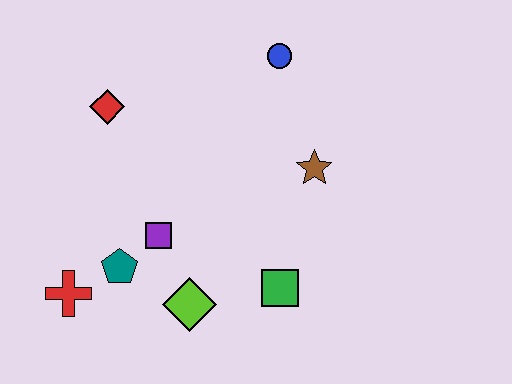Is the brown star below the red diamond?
Yes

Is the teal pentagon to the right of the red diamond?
Yes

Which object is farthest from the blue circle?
The red cross is farthest from the blue circle.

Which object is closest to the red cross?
The teal pentagon is closest to the red cross.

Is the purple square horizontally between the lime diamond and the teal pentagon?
Yes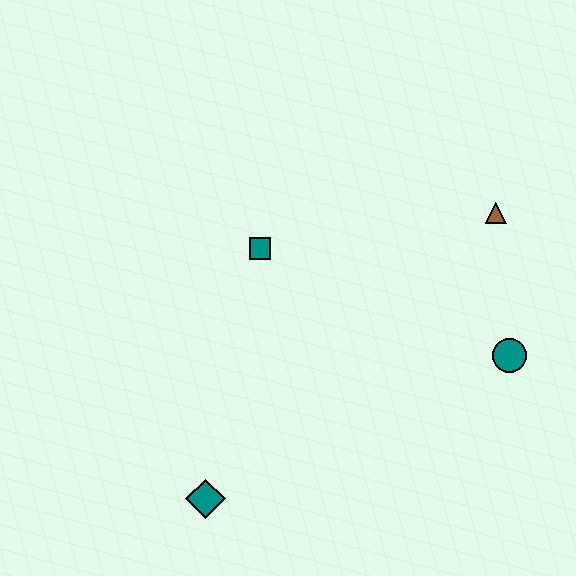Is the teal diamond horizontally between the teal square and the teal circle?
No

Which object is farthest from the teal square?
The teal circle is farthest from the teal square.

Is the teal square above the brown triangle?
No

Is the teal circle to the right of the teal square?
Yes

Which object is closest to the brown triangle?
The teal circle is closest to the brown triangle.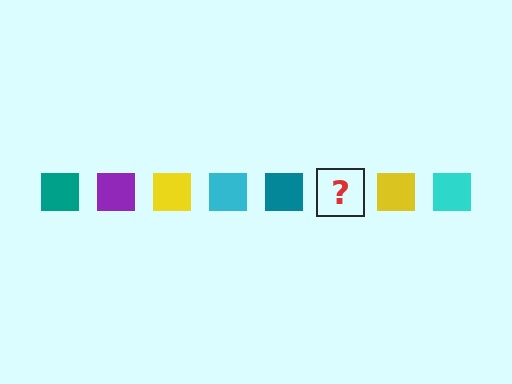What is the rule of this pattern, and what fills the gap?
The rule is that the pattern cycles through teal, purple, yellow, cyan squares. The gap should be filled with a purple square.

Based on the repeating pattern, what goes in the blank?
The blank should be a purple square.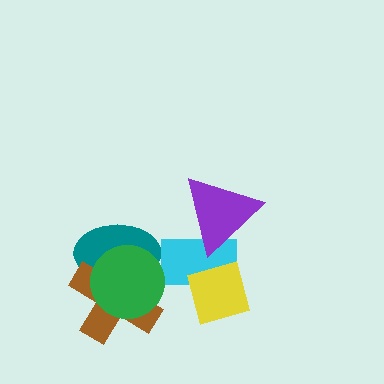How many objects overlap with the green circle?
2 objects overlap with the green circle.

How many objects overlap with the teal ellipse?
2 objects overlap with the teal ellipse.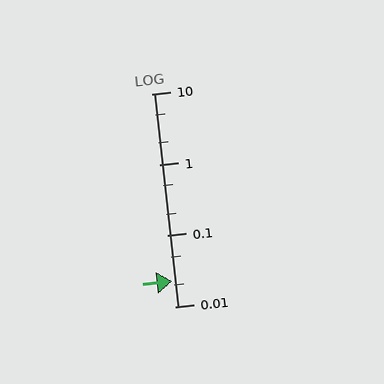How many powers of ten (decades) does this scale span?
The scale spans 3 decades, from 0.01 to 10.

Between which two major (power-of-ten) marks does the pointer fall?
The pointer is between 0.01 and 0.1.